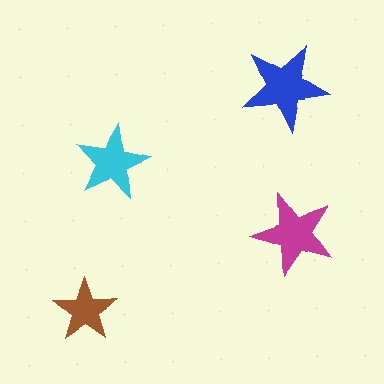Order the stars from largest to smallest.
the blue one, the magenta one, the cyan one, the brown one.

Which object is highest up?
The blue star is topmost.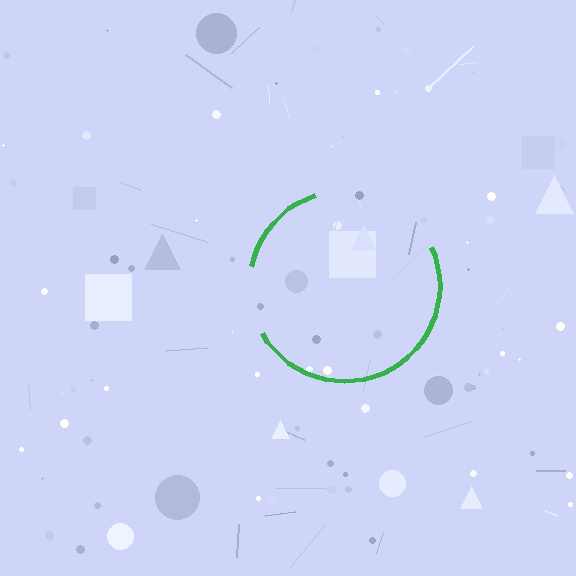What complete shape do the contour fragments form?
The contour fragments form a circle.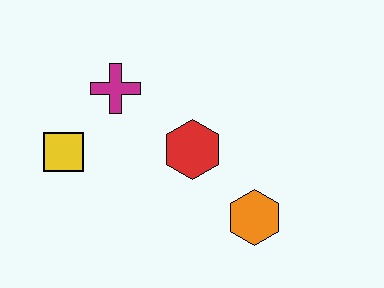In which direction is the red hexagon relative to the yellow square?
The red hexagon is to the right of the yellow square.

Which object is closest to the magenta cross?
The yellow square is closest to the magenta cross.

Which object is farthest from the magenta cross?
The orange hexagon is farthest from the magenta cross.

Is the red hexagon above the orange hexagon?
Yes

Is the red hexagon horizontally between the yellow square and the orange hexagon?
Yes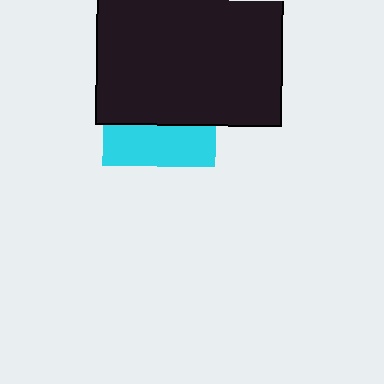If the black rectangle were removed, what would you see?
You would see the complete cyan square.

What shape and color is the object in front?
The object in front is a black rectangle.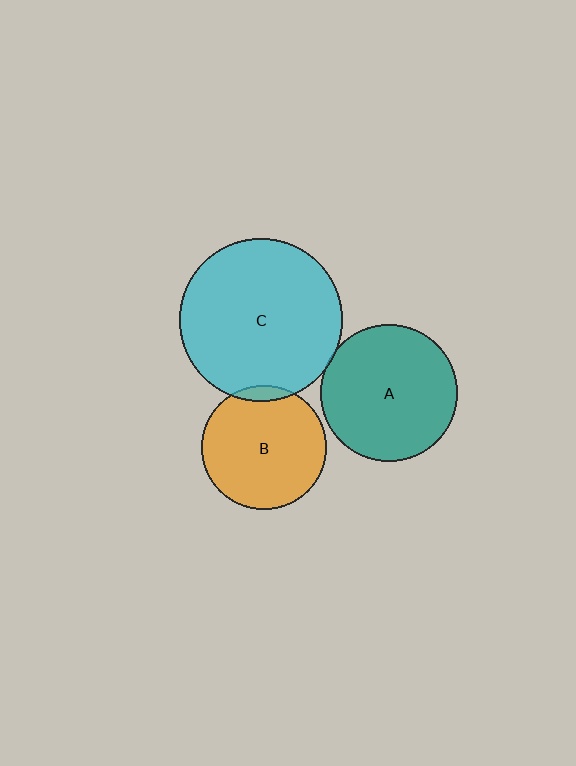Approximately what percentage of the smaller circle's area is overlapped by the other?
Approximately 5%.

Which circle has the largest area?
Circle C (cyan).